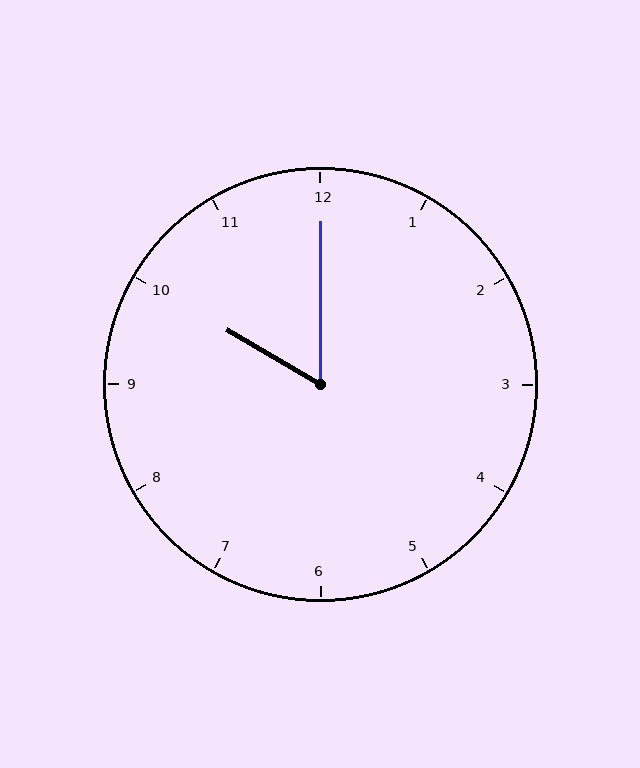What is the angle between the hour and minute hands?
Approximately 60 degrees.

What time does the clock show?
10:00.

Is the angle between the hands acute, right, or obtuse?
It is acute.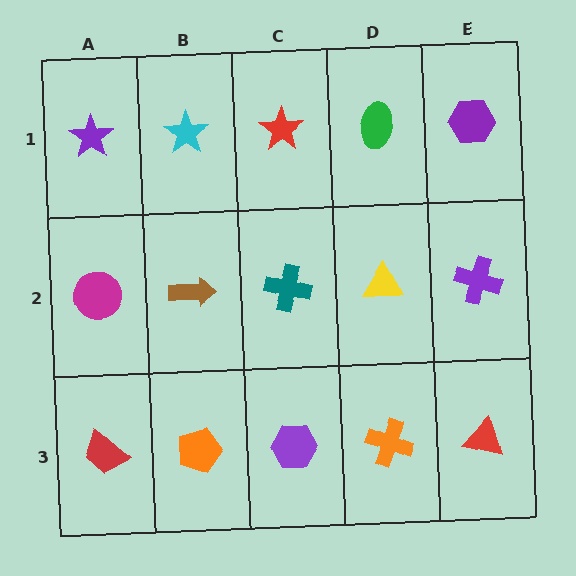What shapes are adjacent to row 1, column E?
A purple cross (row 2, column E), a green ellipse (row 1, column D).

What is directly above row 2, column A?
A purple star.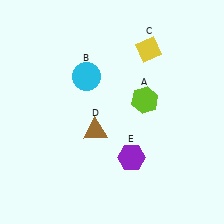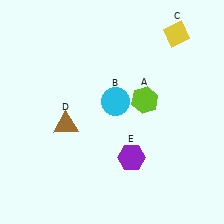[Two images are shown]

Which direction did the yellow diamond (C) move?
The yellow diamond (C) moved right.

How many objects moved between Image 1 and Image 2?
3 objects moved between the two images.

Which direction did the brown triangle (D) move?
The brown triangle (D) moved left.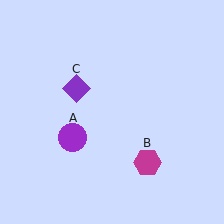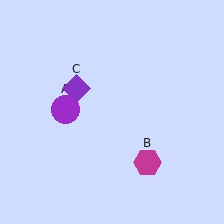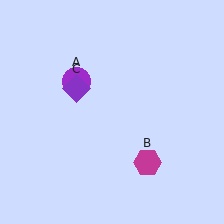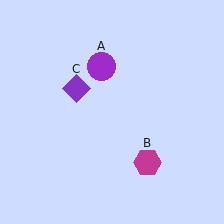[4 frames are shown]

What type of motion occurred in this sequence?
The purple circle (object A) rotated clockwise around the center of the scene.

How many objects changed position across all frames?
1 object changed position: purple circle (object A).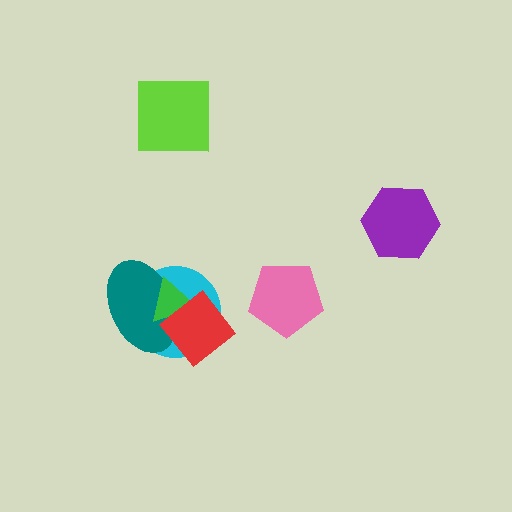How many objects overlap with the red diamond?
3 objects overlap with the red diamond.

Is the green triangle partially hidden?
Yes, it is partially covered by another shape.